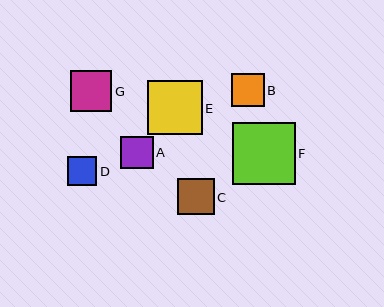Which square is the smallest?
Square D is the smallest with a size of approximately 29 pixels.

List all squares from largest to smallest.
From largest to smallest: F, E, G, C, B, A, D.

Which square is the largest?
Square F is the largest with a size of approximately 63 pixels.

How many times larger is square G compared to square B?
Square G is approximately 1.2 times the size of square B.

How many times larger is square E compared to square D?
Square E is approximately 1.9 times the size of square D.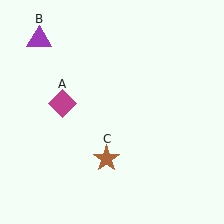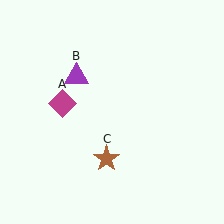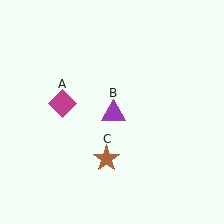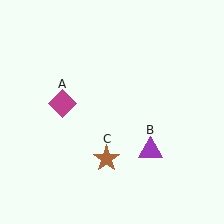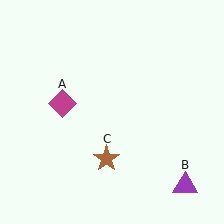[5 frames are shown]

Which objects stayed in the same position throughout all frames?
Magenta diamond (object A) and brown star (object C) remained stationary.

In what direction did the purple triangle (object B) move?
The purple triangle (object B) moved down and to the right.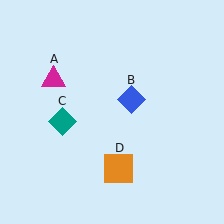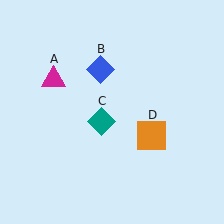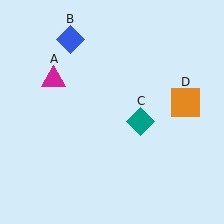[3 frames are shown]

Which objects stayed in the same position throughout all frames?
Magenta triangle (object A) remained stationary.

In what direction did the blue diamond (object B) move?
The blue diamond (object B) moved up and to the left.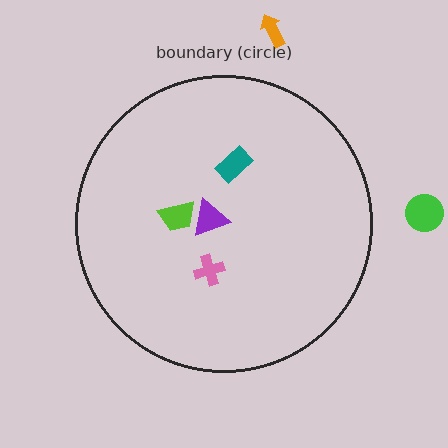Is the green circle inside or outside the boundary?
Outside.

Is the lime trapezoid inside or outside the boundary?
Inside.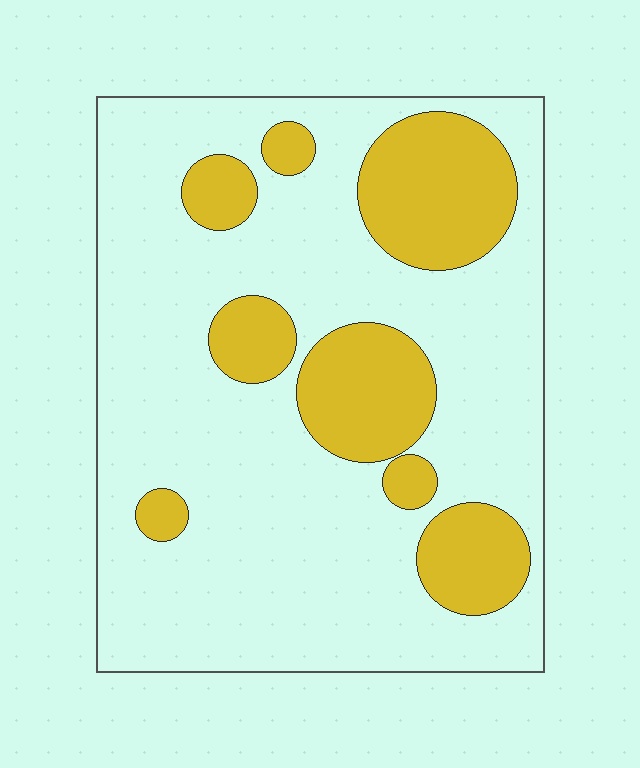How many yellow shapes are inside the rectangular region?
8.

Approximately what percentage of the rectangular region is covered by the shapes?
Approximately 25%.